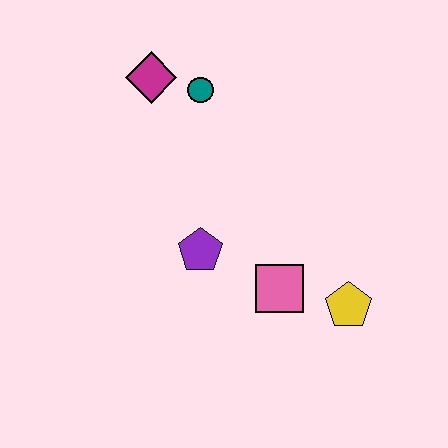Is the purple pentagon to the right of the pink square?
No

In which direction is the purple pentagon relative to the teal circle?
The purple pentagon is below the teal circle.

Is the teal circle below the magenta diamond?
Yes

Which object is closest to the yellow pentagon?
The pink square is closest to the yellow pentagon.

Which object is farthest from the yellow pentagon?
The magenta diamond is farthest from the yellow pentagon.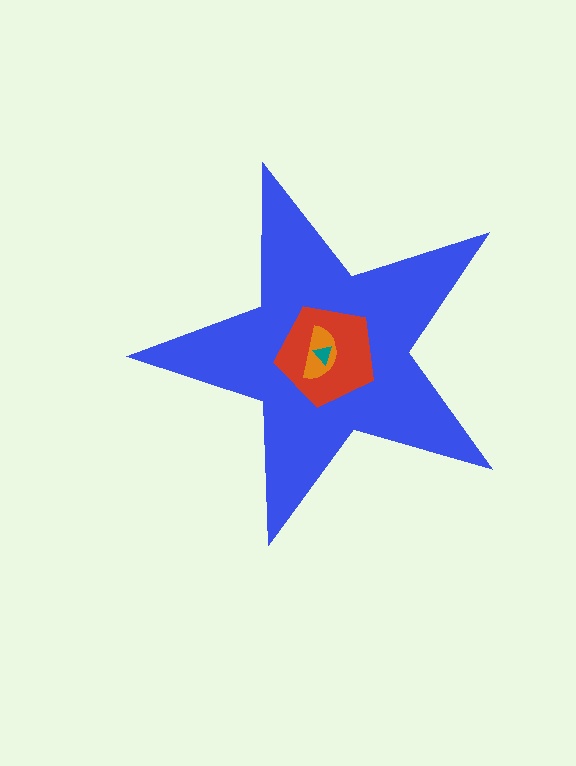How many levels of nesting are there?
4.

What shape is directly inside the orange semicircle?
The teal triangle.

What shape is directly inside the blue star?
The red pentagon.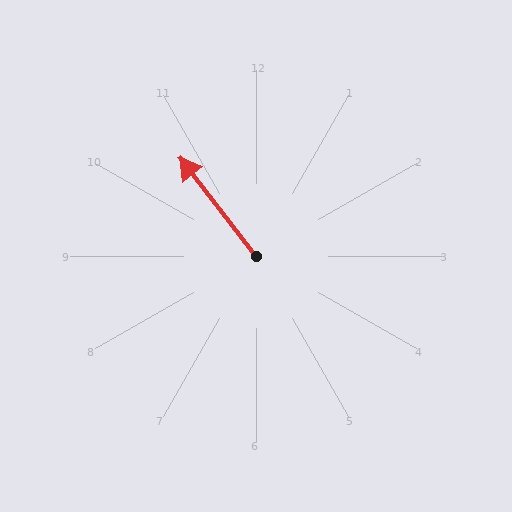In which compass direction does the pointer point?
Northwest.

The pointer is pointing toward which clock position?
Roughly 11 o'clock.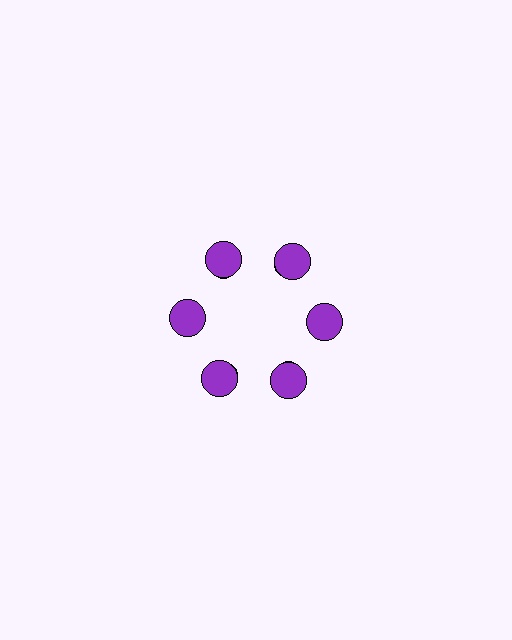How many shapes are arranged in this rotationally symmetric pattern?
There are 12 shapes, arranged in 6 groups of 2.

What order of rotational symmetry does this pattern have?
This pattern has 6-fold rotational symmetry.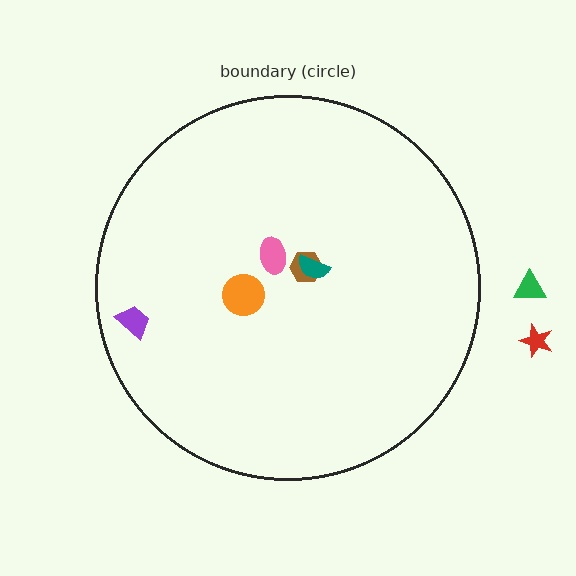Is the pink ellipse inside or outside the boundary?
Inside.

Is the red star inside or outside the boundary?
Outside.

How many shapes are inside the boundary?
5 inside, 2 outside.